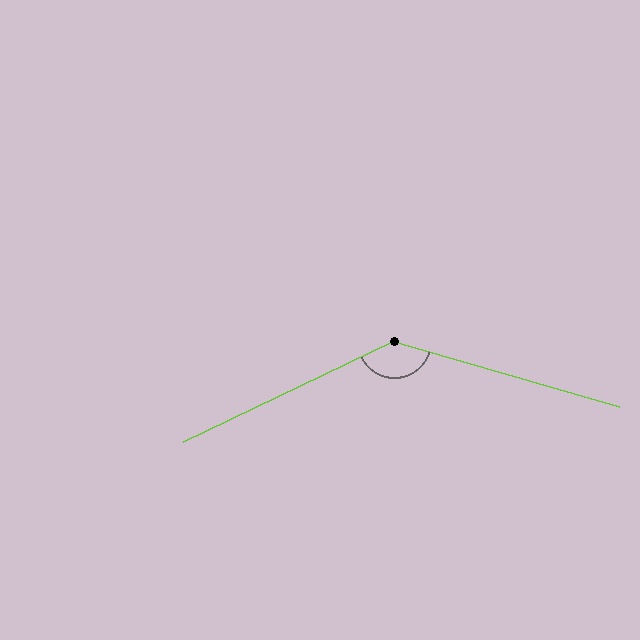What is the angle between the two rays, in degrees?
Approximately 138 degrees.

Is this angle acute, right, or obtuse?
It is obtuse.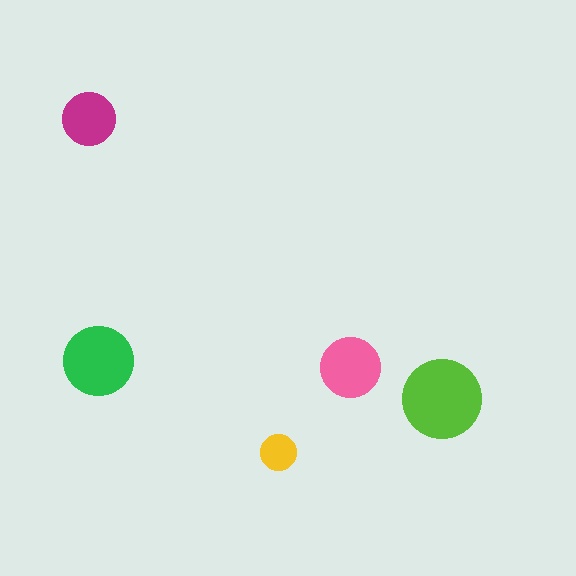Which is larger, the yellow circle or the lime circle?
The lime one.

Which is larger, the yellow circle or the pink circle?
The pink one.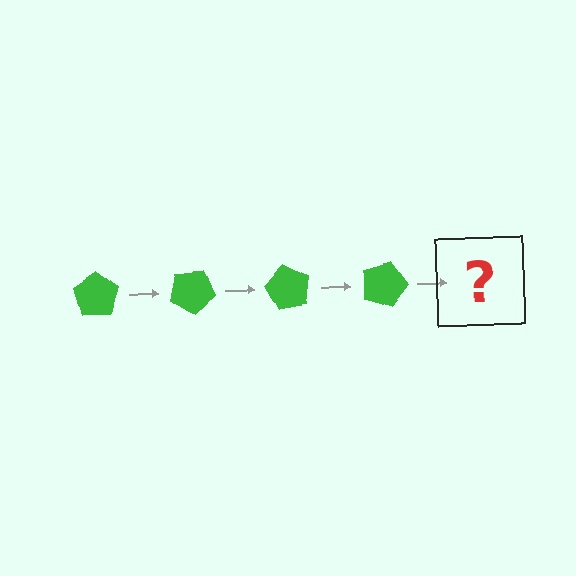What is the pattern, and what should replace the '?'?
The pattern is that the pentagon rotates 30 degrees each step. The '?' should be a green pentagon rotated 120 degrees.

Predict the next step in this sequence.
The next step is a green pentagon rotated 120 degrees.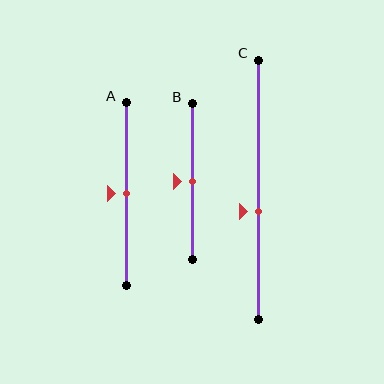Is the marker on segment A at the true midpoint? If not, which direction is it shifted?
Yes, the marker on segment A is at the true midpoint.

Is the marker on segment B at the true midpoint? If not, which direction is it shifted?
Yes, the marker on segment B is at the true midpoint.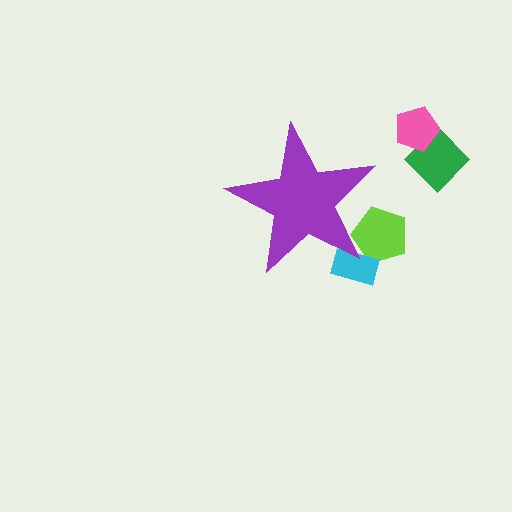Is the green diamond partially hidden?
No, the green diamond is fully visible.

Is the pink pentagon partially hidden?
No, the pink pentagon is fully visible.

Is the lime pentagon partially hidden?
Yes, the lime pentagon is partially hidden behind the purple star.